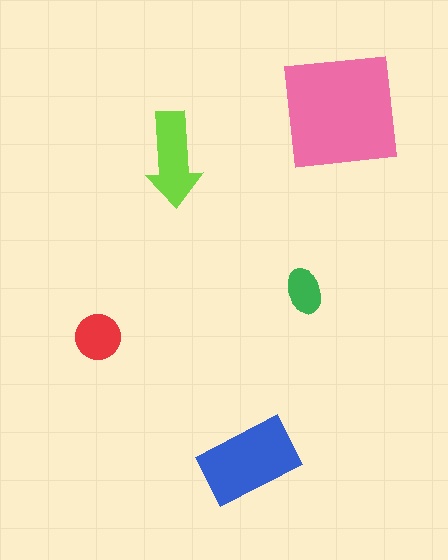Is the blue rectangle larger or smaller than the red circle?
Larger.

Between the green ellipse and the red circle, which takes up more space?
The red circle.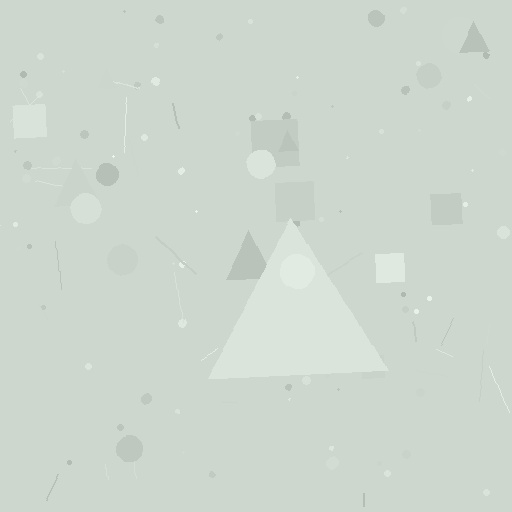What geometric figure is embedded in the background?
A triangle is embedded in the background.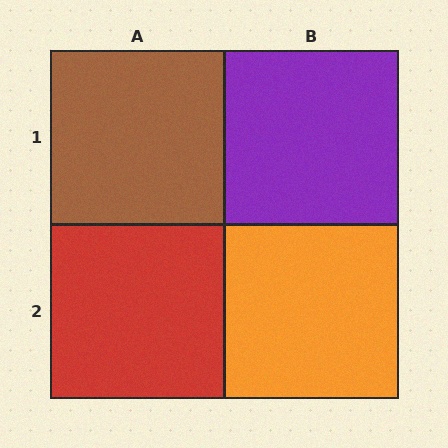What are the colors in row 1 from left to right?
Brown, purple.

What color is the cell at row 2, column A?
Red.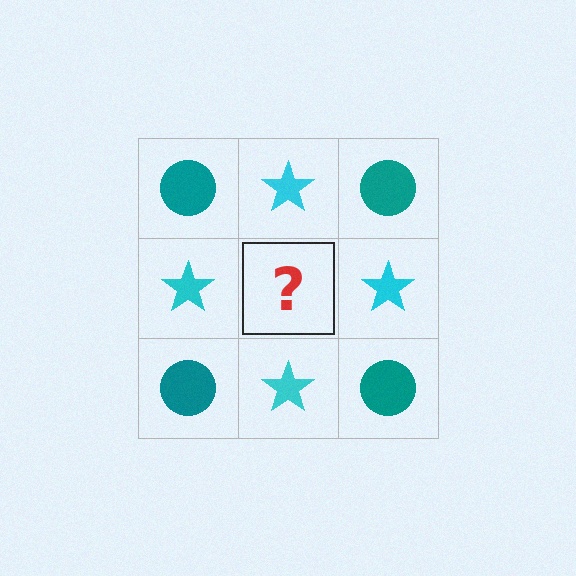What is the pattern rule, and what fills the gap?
The rule is that it alternates teal circle and cyan star in a checkerboard pattern. The gap should be filled with a teal circle.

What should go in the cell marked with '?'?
The missing cell should contain a teal circle.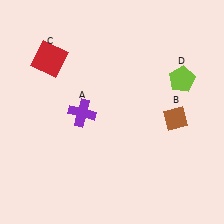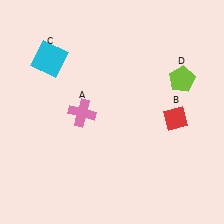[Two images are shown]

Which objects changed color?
A changed from purple to pink. B changed from brown to red. C changed from red to cyan.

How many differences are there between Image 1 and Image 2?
There are 3 differences between the two images.